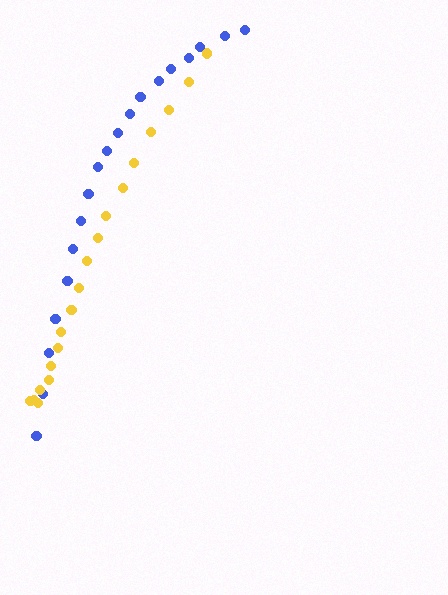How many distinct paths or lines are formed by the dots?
There are 2 distinct paths.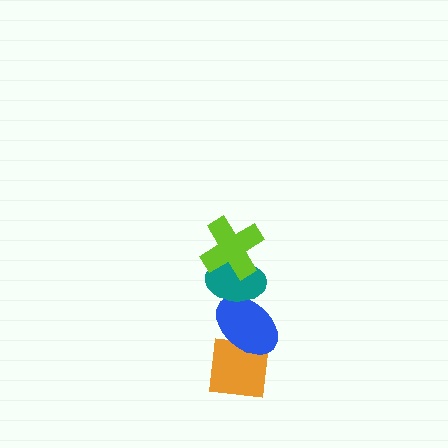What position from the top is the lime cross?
The lime cross is 1st from the top.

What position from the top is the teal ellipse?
The teal ellipse is 2nd from the top.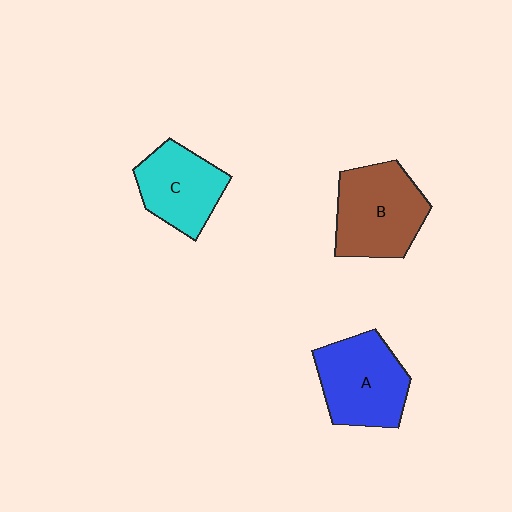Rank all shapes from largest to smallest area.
From largest to smallest: B (brown), A (blue), C (cyan).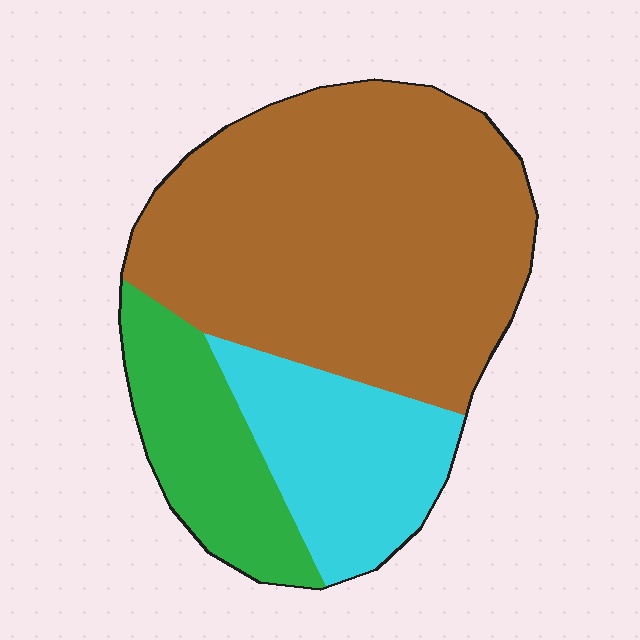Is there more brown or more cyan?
Brown.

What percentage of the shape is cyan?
Cyan covers around 20% of the shape.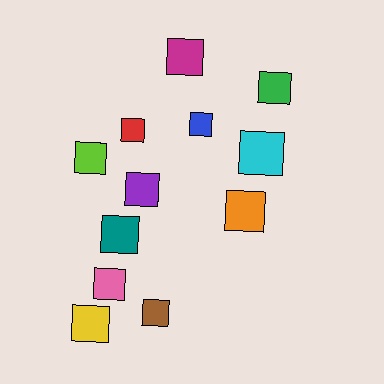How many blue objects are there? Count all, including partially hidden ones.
There is 1 blue object.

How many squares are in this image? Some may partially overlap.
There are 12 squares.